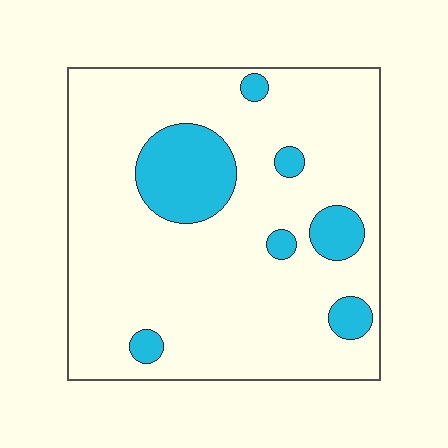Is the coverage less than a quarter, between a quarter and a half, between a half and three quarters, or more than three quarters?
Less than a quarter.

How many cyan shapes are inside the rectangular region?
7.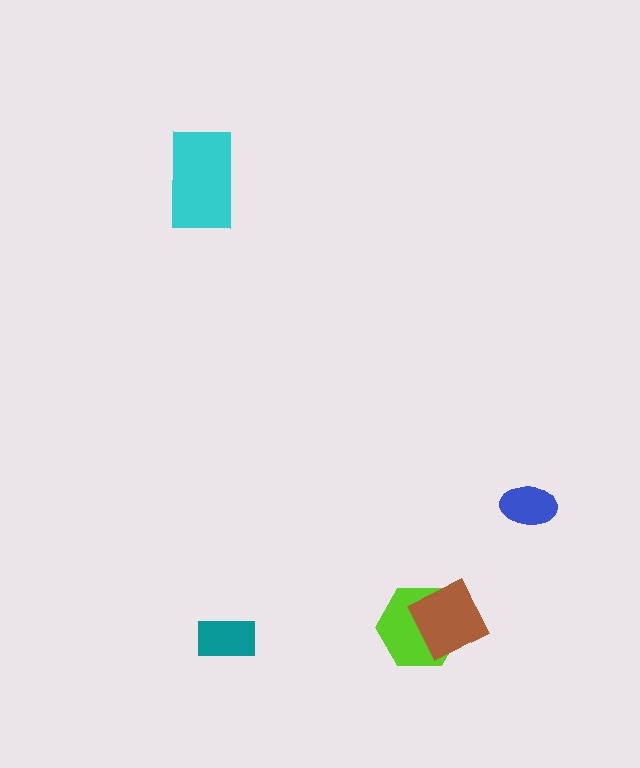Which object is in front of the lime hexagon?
The brown diamond is in front of the lime hexagon.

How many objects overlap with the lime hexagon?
1 object overlaps with the lime hexagon.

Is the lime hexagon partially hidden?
Yes, it is partially covered by another shape.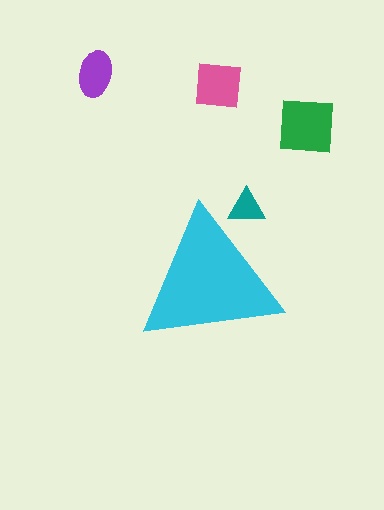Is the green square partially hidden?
No, the green square is fully visible.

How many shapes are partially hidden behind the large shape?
1 shape is partially hidden.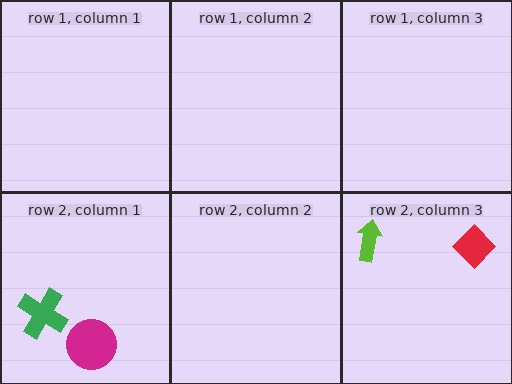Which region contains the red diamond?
The row 2, column 3 region.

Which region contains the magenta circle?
The row 2, column 1 region.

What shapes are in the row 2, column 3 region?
The red diamond, the lime arrow.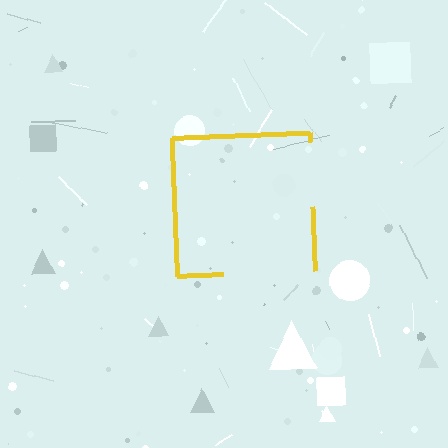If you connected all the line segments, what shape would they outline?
They would outline a square.